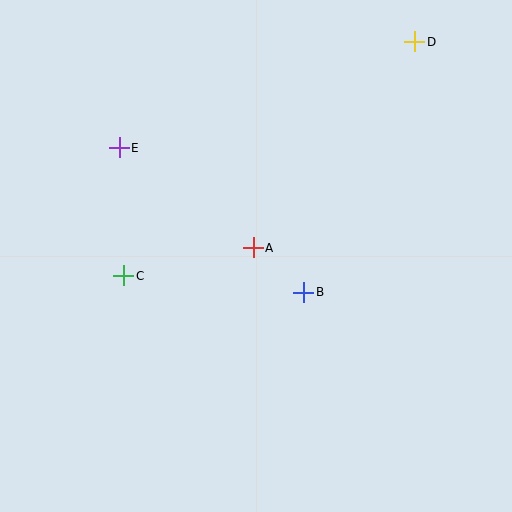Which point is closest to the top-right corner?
Point D is closest to the top-right corner.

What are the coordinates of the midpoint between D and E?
The midpoint between D and E is at (267, 95).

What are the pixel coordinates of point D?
Point D is at (415, 42).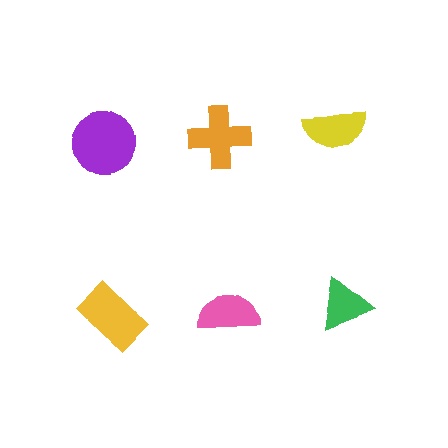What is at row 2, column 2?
A pink semicircle.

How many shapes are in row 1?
3 shapes.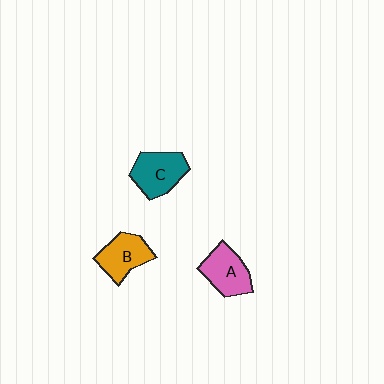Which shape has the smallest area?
Shape B (orange).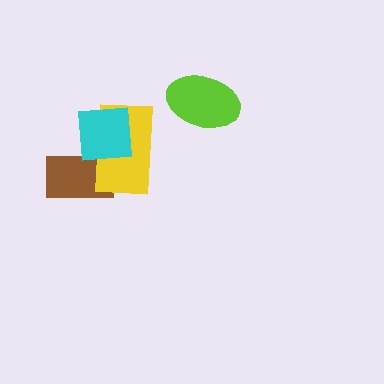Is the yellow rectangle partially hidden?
Yes, it is partially covered by another shape.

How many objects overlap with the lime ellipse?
0 objects overlap with the lime ellipse.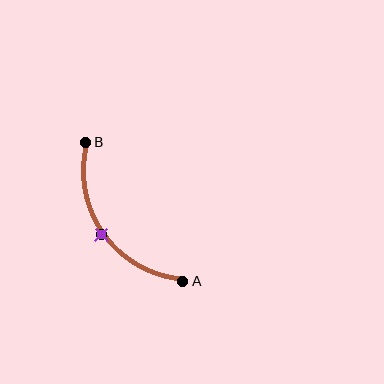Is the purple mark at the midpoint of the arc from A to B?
Yes. The purple mark lies on the arc at equal arc-length from both A and B — it is the arc midpoint.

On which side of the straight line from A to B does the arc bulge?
The arc bulges below and to the left of the straight line connecting A and B.